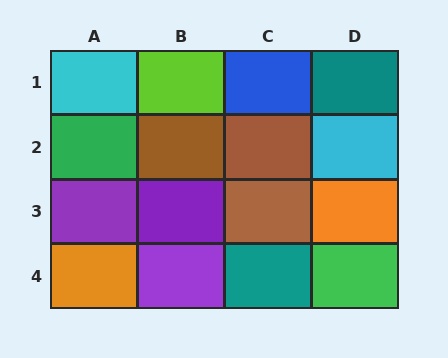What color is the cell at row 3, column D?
Orange.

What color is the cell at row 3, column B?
Purple.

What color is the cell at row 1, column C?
Blue.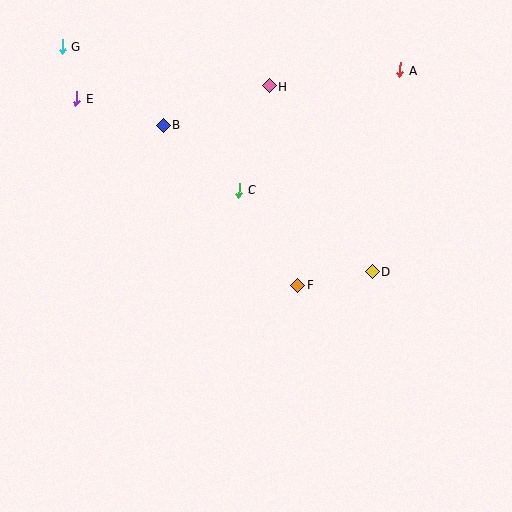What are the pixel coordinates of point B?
Point B is at (163, 125).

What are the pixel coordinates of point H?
Point H is at (269, 86).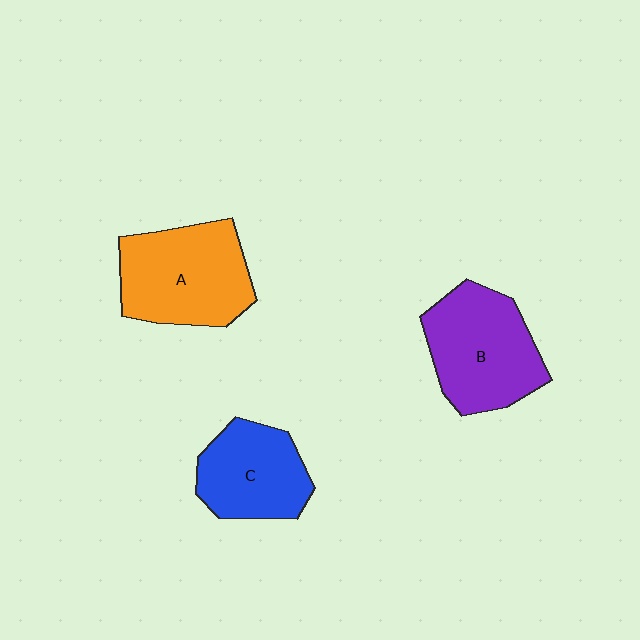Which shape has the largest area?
Shape A (orange).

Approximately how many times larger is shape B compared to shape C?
Approximately 1.3 times.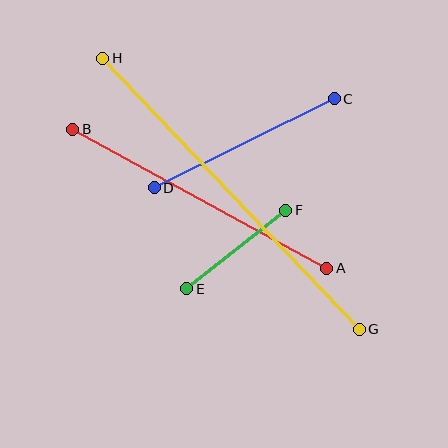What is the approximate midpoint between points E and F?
The midpoint is at approximately (236, 250) pixels.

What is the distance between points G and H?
The distance is approximately 373 pixels.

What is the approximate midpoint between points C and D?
The midpoint is at approximately (244, 143) pixels.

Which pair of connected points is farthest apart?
Points G and H are farthest apart.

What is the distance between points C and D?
The distance is approximately 201 pixels.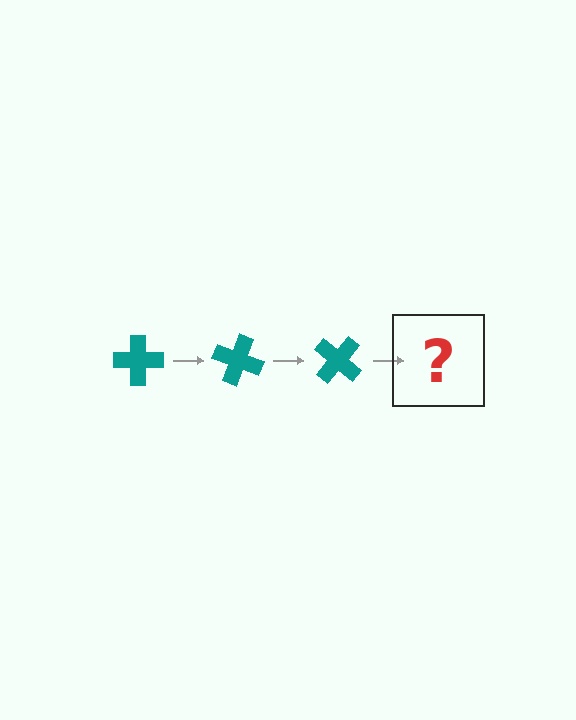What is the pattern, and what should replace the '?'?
The pattern is that the cross rotates 20 degrees each step. The '?' should be a teal cross rotated 60 degrees.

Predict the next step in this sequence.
The next step is a teal cross rotated 60 degrees.